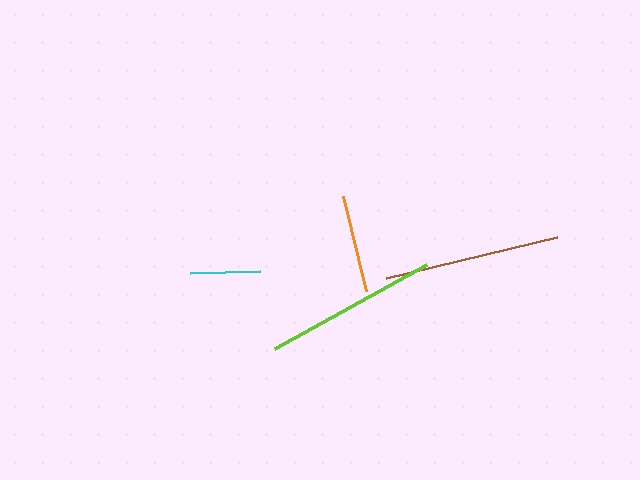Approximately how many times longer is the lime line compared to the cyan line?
The lime line is approximately 2.5 times the length of the cyan line.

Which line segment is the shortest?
The cyan line is the shortest at approximately 70 pixels.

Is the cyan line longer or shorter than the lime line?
The lime line is longer than the cyan line.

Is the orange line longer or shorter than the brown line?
The brown line is longer than the orange line.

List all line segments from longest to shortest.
From longest to shortest: brown, lime, orange, cyan.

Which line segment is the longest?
The brown line is the longest at approximately 175 pixels.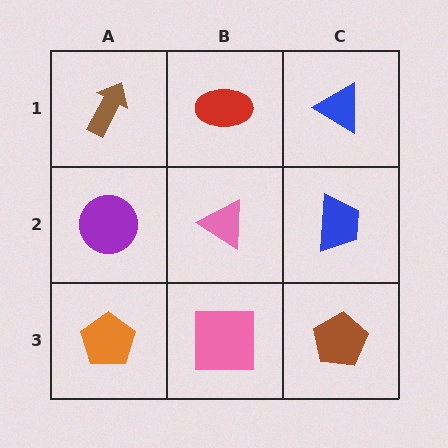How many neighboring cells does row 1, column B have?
3.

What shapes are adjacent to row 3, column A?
A purple circle (row 2, column A), a pink square (row 3, column B).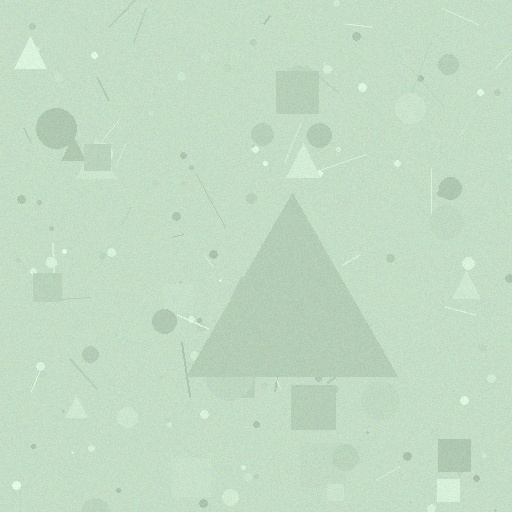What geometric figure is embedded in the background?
A triangle is embedded in the background.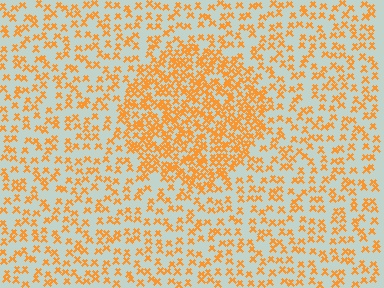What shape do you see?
I see a circle.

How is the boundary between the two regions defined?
The boundary is defined by a change in element density (approximately 2.2x ratio). All elements are the same color, size, and shape.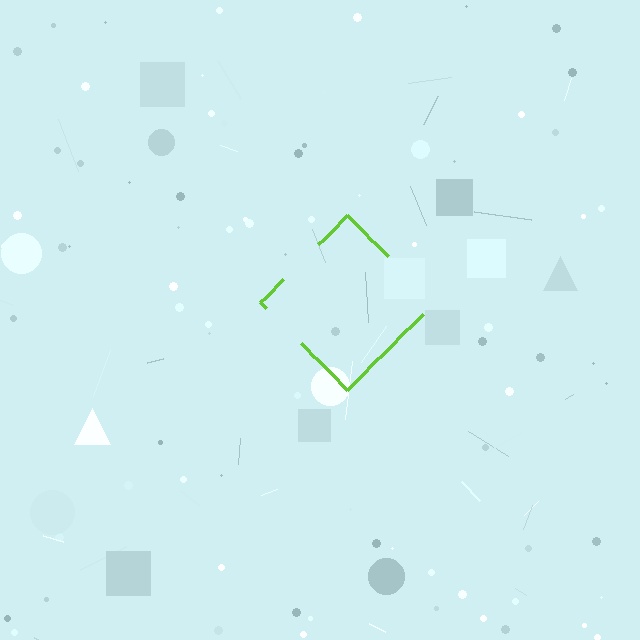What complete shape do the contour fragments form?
The contour fragments form a diamond.